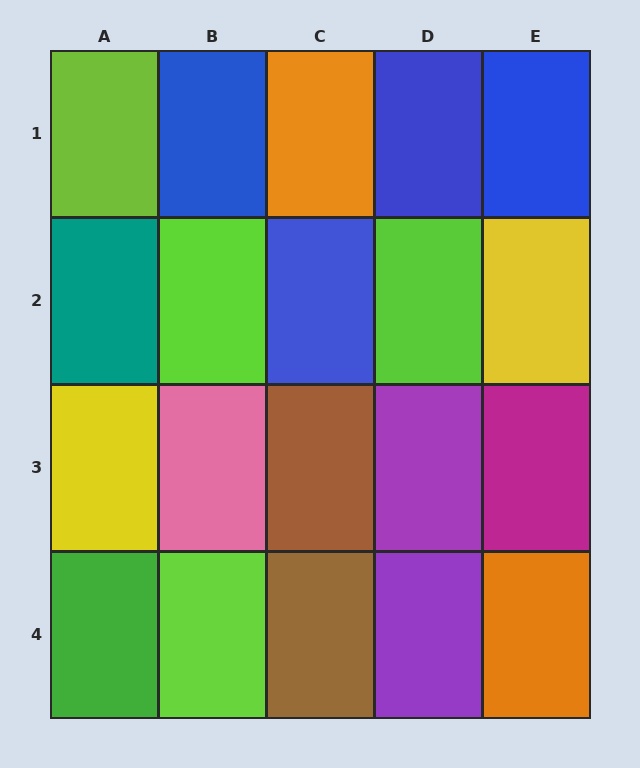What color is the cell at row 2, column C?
Blue.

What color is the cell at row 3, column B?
Pink.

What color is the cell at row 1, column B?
Blue.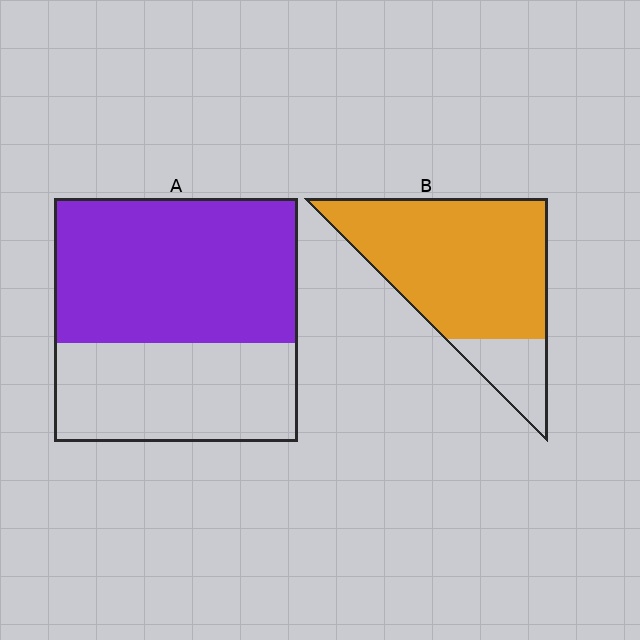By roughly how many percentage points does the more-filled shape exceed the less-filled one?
By roughly 25 percentage points (B over A).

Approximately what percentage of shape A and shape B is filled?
A is approximately 60% and B is approximately 80%.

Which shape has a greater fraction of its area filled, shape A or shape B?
Shape B.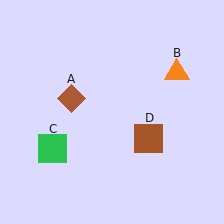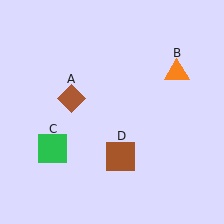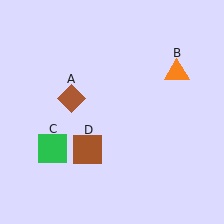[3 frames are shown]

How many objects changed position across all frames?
1 object changed position: brown square (object D).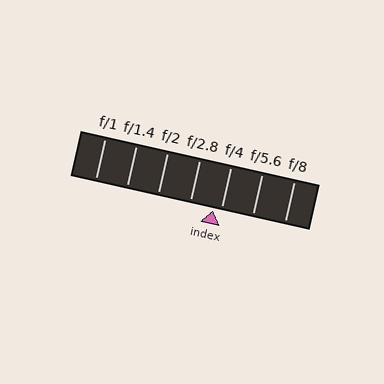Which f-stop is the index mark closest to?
The index mark is closest to f/4.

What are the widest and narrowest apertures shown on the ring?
The widest aperture shown is f/1 and the narrowest is f/8.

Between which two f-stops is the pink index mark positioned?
The index mark is between f/2.8 and f/4.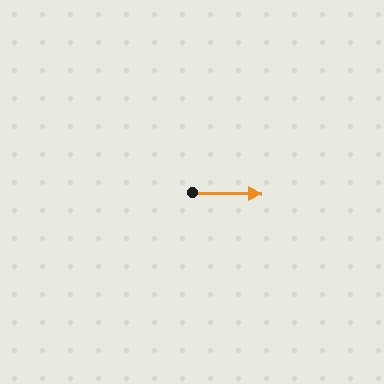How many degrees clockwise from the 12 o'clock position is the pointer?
Approximately 91 degrees.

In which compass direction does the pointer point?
East.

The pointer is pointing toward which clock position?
Roughly 3 o'clock.